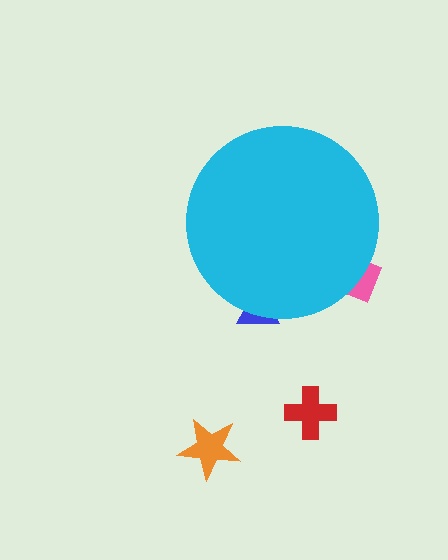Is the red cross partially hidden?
No, the red cross is fully visible.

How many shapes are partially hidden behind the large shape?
2 shapes are partially hidden.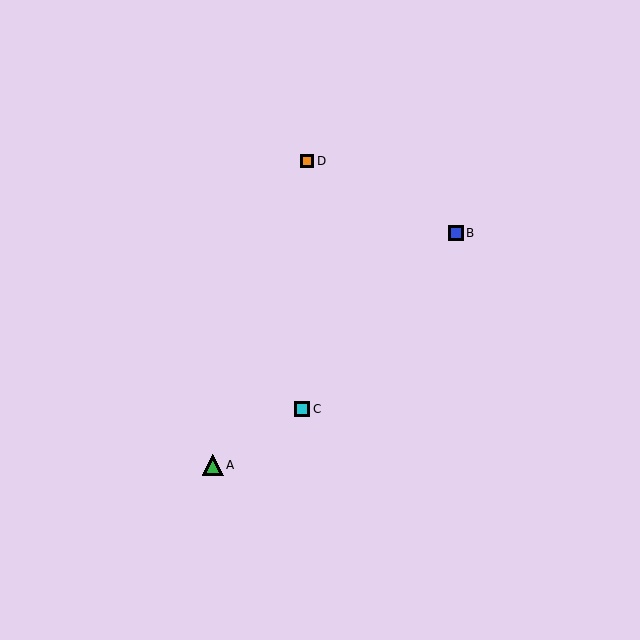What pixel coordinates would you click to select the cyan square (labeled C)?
Click at (302, 409) to select the cyan square C.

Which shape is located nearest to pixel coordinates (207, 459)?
The green triangle (labeled A) at (213, 465) is nearest to that location.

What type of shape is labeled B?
Shape B is a blue square.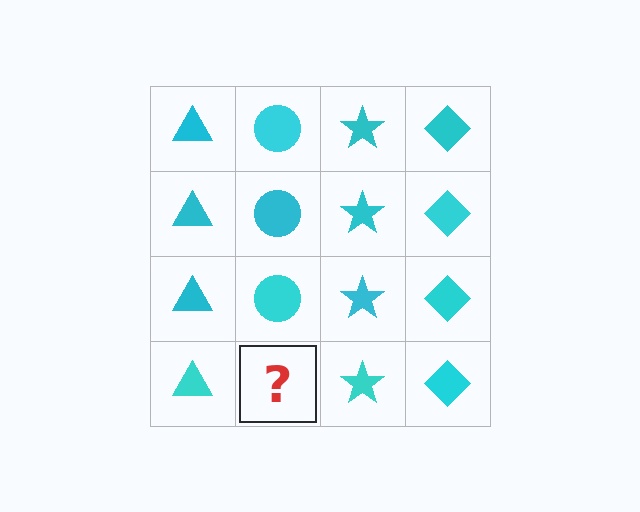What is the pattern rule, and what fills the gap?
The rule is that each column has a consistent shape. The gap should be filled with a cyan circle.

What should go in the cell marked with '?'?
The missing cell should contain a cyan circle.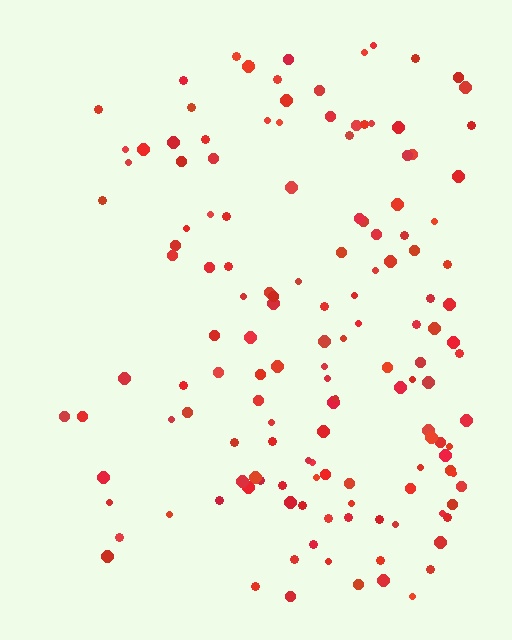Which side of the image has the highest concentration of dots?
The right.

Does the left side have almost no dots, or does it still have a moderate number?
Still a moderate number, just noticeably fewer than the right.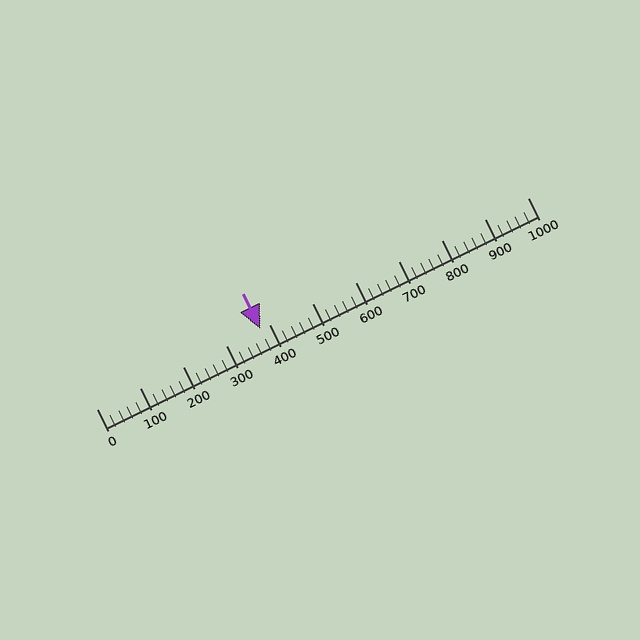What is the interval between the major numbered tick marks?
The major tick marks are spaced 100 units apart.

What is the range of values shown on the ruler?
The ruler shows values from 0 to 1000.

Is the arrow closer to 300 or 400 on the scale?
The arrow is closer to 400.